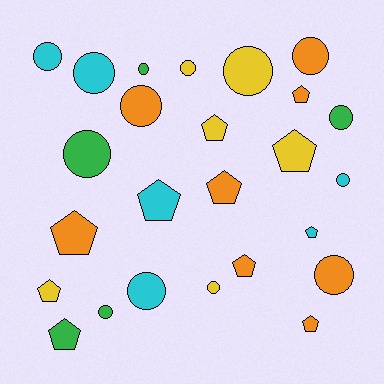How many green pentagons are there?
There is 1 green pentagon.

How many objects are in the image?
There are 25 objects.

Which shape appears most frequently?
Circle, with 14 objects.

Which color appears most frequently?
Orange, with 8 objects.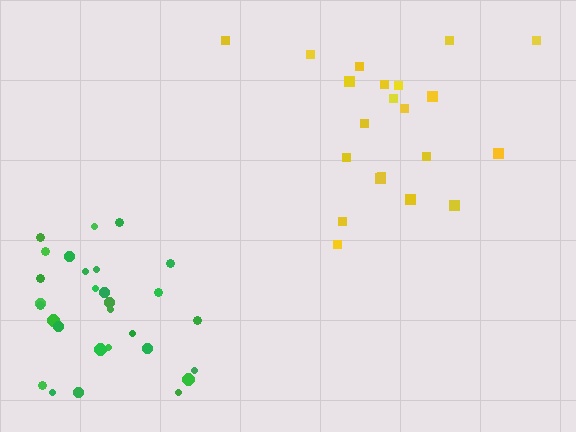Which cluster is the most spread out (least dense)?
Yellow.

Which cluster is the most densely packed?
Green.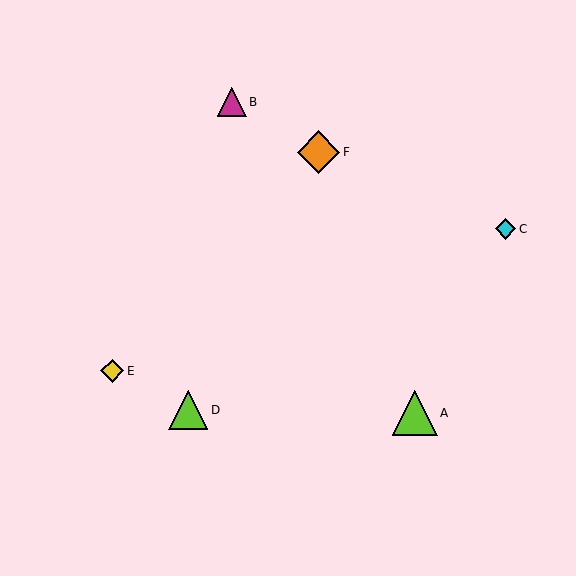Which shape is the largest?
The lime triangle (labeled A) is the largest.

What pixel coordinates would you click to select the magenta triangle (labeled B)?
Click at (232, 102) to select the magenta triangle B.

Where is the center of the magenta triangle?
The center of the magenta triangle is at (232, 102).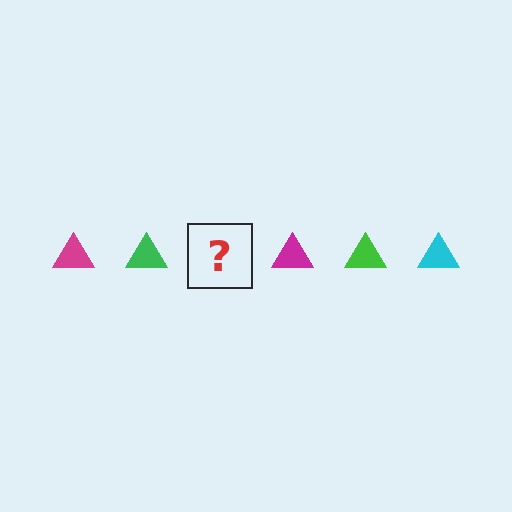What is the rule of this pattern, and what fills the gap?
The rule is that the pattern cycles through magenta, green, cyan triangles. The gap should be filled with a cyan triangle.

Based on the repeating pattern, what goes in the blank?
The blank should be a cyan triangle.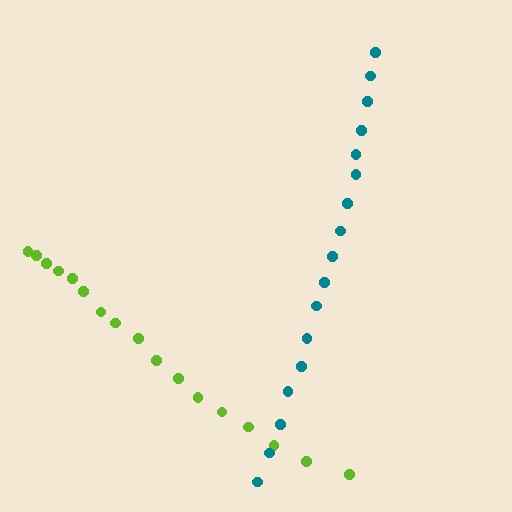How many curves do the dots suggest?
There are 2 distinct paths.